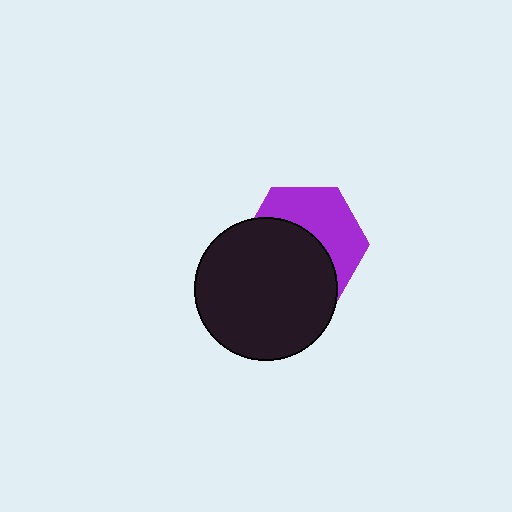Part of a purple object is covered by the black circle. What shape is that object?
It is a hexagon.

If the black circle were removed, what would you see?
You would see the complete purple hexagon.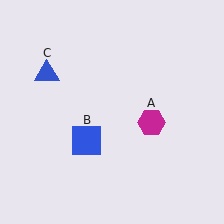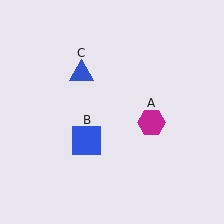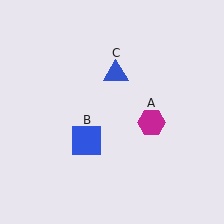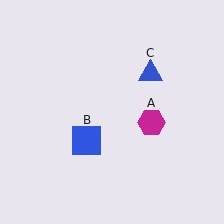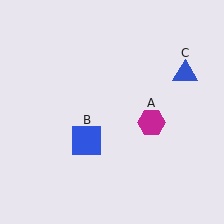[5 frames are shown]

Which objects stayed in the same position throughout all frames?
Magenta hexagon (object A) and blue square (object B) remained stationary.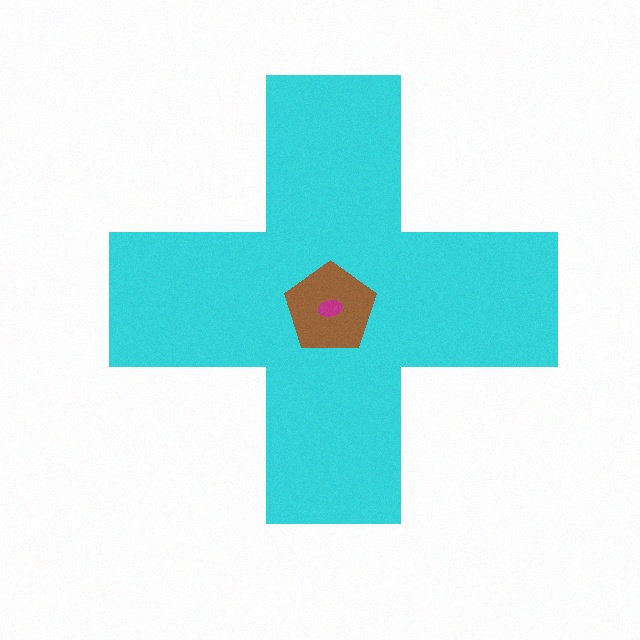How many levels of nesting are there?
3.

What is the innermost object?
The magenta ellipse.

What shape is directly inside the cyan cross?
The brown pentagon.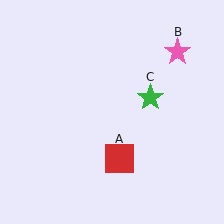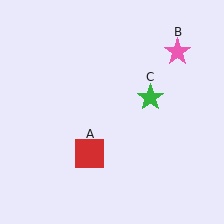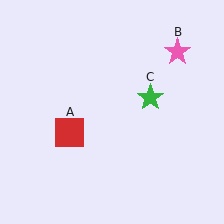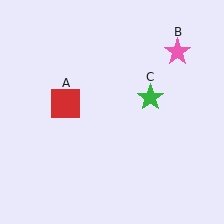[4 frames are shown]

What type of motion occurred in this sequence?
The red square (object A) rotated clockwise around the center of the scene.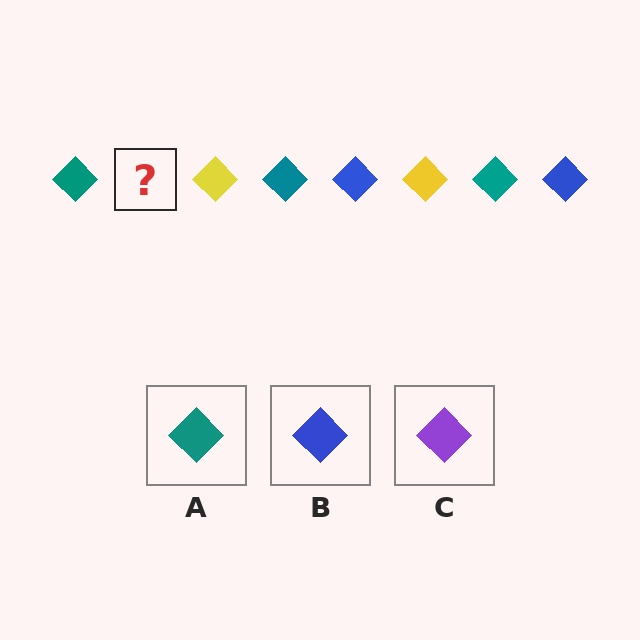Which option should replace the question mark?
Option B.